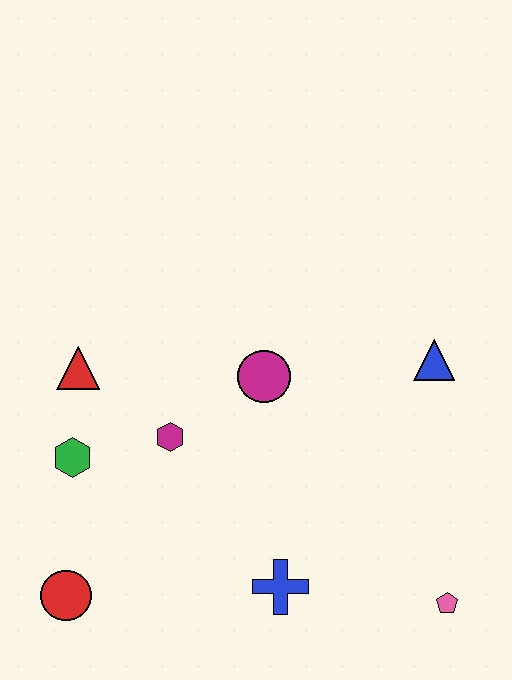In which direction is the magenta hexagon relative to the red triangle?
The magenta hexagon is to the right of the red triangle.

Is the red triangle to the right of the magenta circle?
No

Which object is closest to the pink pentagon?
The blue cross is closest to the pink pentagon.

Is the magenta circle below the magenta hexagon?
No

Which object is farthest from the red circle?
The blue triangle is farthest from the red circle.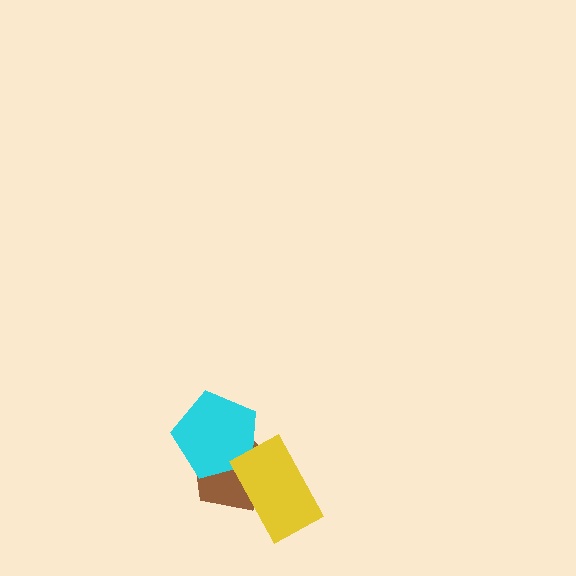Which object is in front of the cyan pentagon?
The yellow rectangle is in front of the cyan pentagon.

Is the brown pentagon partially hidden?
Yes, it is partially covered by another shape.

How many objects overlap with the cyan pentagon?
2 objects overlap with the cyan pentagon.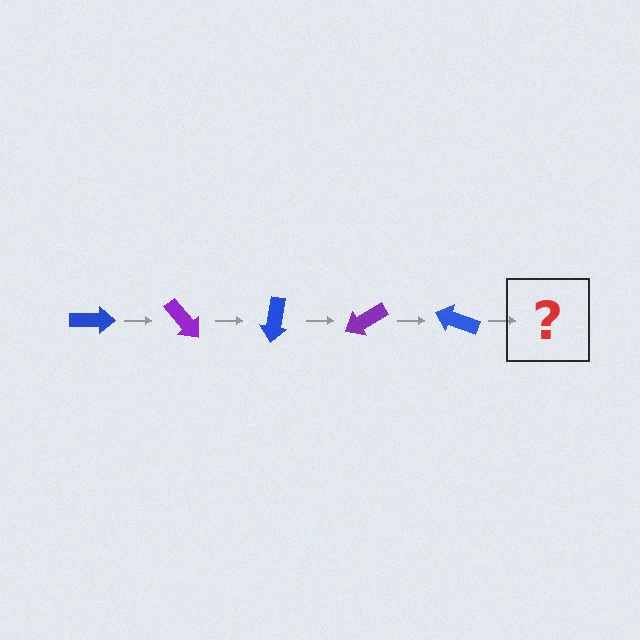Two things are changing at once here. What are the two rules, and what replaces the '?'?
The two rules are that it rotates 50 degrees each step and the color cycles through blue and purple. The '?' should be a purple arrow, rotated 250 degrees from the start.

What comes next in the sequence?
The next element should be a purple arrow, rotated 250 degrees from the start.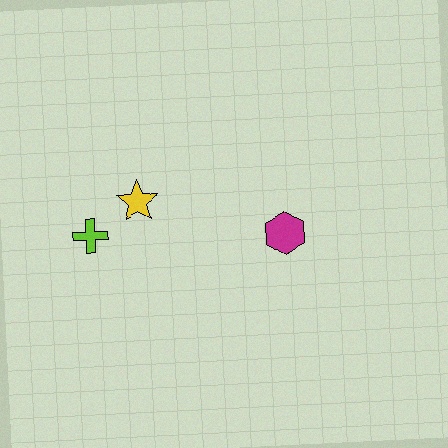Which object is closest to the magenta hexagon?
The yellow star is closest to the magenta hexagon.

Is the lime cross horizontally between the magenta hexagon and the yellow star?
No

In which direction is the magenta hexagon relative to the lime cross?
The magenta hexagon is to the right of the lime cross.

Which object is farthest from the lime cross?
The magenta hexagon is farthest from the lime cross.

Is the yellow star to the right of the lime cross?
Yes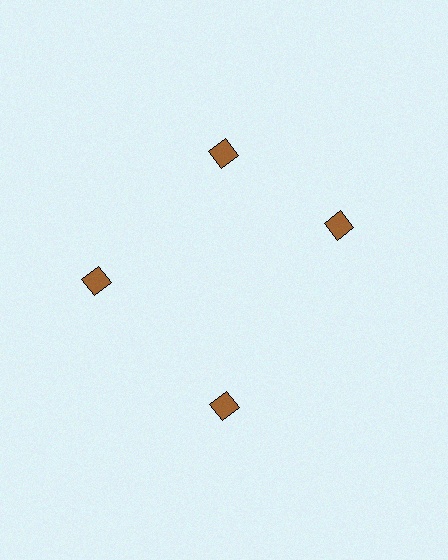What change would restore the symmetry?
The symmetry would be restored by rotating it back into even spacing with its neighbors so that all 4 diamonds sit at equal angles and equal distance from the center.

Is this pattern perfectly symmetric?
No. The 4 brown diamonds are arranged in a ring, but one element near the 3 o'clock position is rotated out of alignment along the ring, breaking the 4-fold rotational symmetry.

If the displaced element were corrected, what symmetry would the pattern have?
It would have 4-fold rotational symmetry — the pattern would map onto itself every 90 degrees.